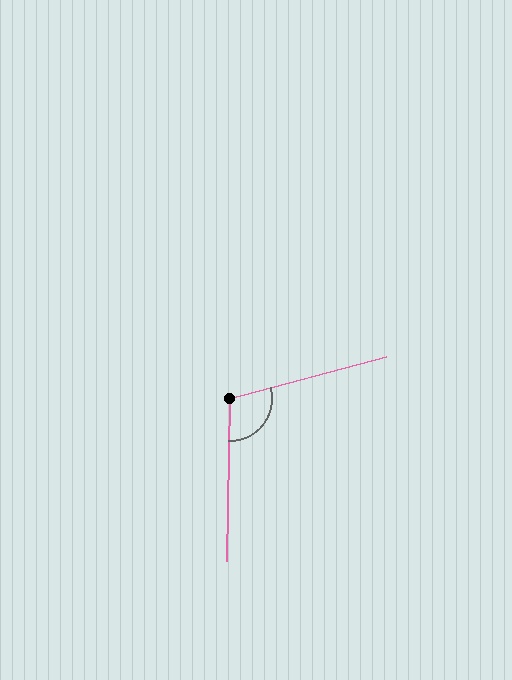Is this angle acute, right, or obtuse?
It is obtuse.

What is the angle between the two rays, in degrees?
Approximately 106 degrees.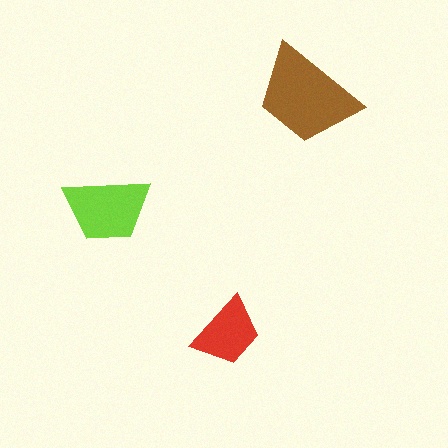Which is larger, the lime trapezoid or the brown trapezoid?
The brown one.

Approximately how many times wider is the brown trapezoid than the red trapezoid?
About 1.5 times wider.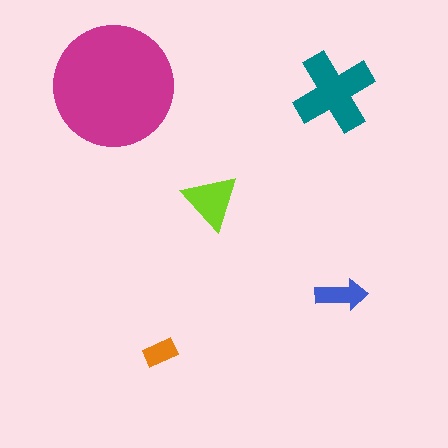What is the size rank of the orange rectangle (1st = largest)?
5th.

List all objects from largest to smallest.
The magenta circle, the teal cross, the lime triangle, the blue arrow, the orange rectangle.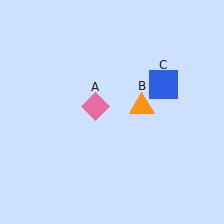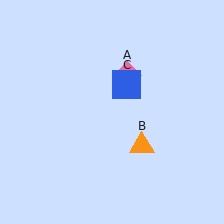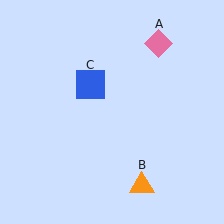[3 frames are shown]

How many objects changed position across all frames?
3 objects changed position: pink diamond (object A), orange triangle (object B), blue square (object C).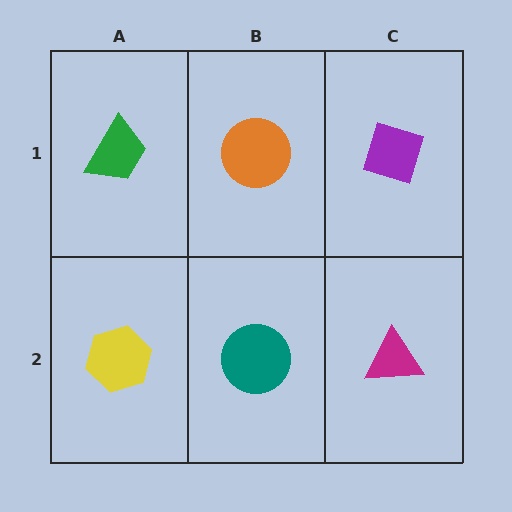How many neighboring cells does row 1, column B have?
3.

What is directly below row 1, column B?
A teal circle.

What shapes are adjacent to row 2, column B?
An orange circle (row 1, column B), a yellow hexagon (row 2, column A), a magenta triangle (row 2, column C).